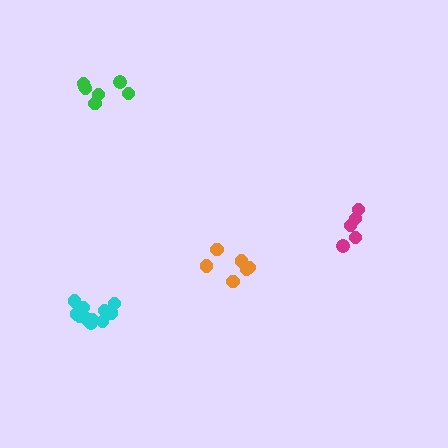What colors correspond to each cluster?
The clusters are colored: cyan, orange, magenta, green.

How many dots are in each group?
Group 1: 11 dots, Group 2: 6 dots, Group 3: 5 dots, Group 4: 7 dots (29 total).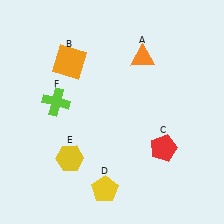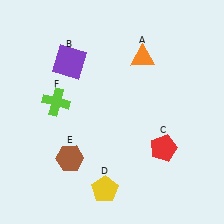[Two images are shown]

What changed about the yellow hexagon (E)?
In Image 1, E is yellow. In Image 2, it changed to brown.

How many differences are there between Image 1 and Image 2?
There are 2 differences between the two images.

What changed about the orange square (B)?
In Image 1, B is orange. In Image 2, it changed to purple.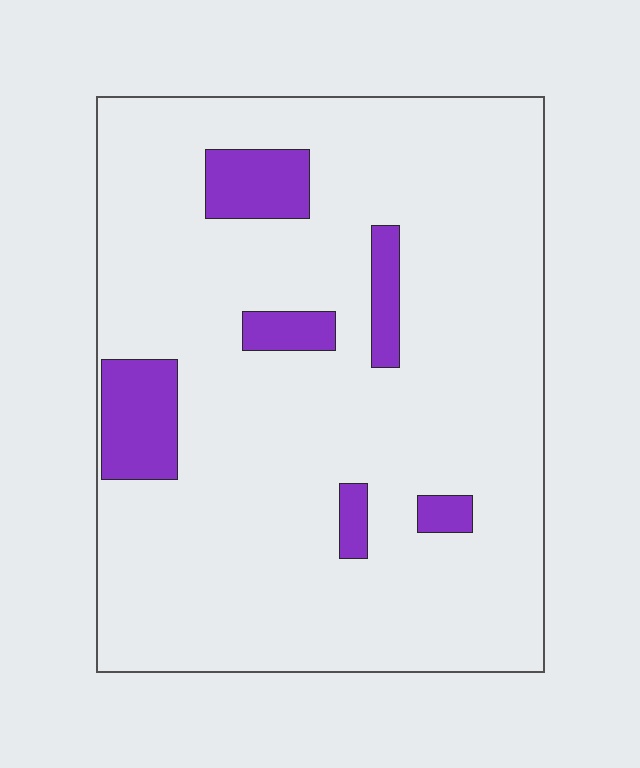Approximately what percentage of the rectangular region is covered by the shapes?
Approximately 10%.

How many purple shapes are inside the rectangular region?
6.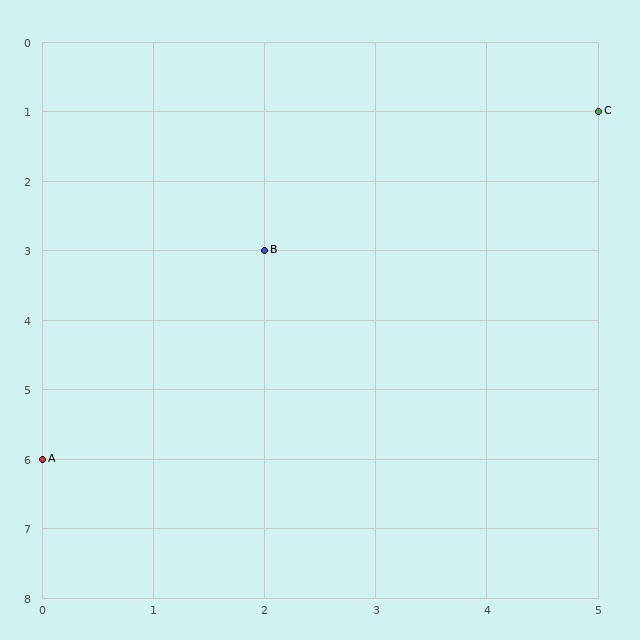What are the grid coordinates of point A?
Point A is at grid coordinates (0, 6).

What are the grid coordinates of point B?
Point B is at grid coordinates (2, 3).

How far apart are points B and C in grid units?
Points B and C are 3 columns and 2 rows apart (about 3.6 grid units diagonally).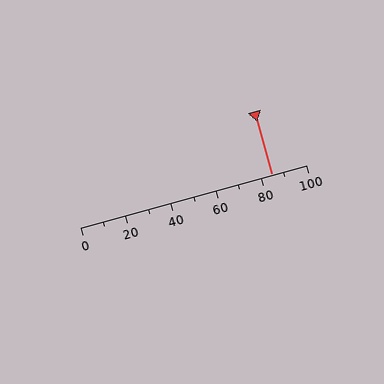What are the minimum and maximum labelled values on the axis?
The axis runs from 0 to 100.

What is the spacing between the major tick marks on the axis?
The major ticks are spaced 20 apart.